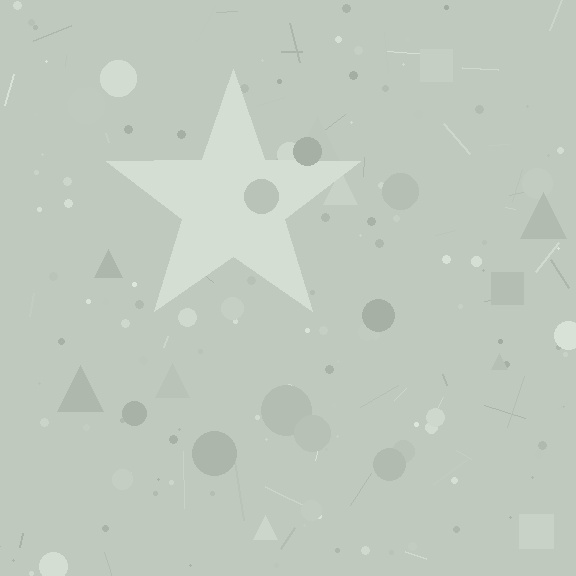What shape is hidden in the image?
A star is hidden in the image.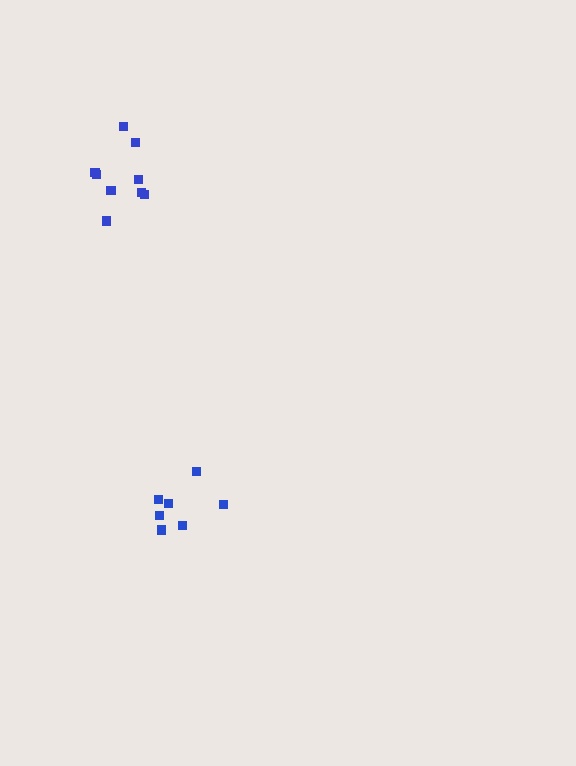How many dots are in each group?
Group 1: 9 dots, Group 2: 7 dots (16 total).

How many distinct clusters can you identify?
There are 2 distinct clusters.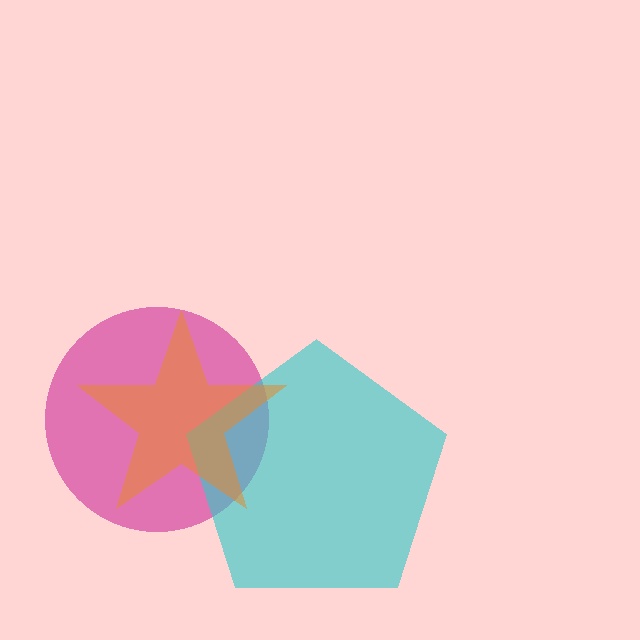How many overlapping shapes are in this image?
There are 3 overlapping shapes in the image.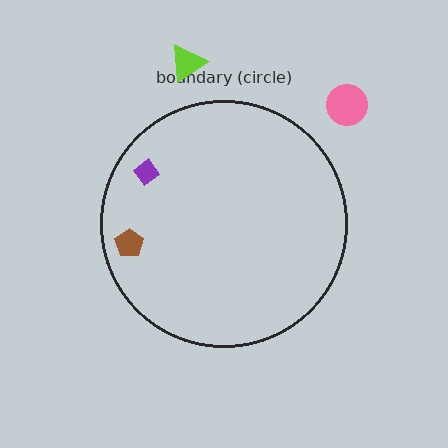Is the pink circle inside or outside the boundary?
Outside.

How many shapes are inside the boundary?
2 inside, 2 outside.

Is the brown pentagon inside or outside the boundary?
Inside.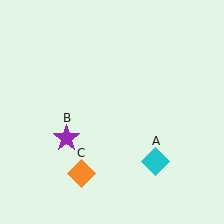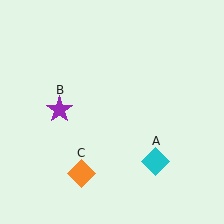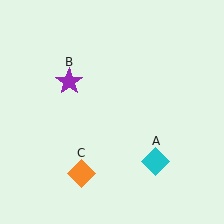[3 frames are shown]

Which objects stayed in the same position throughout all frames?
Cyan diamond (object A) and orange diamond (object C) remained stationary.